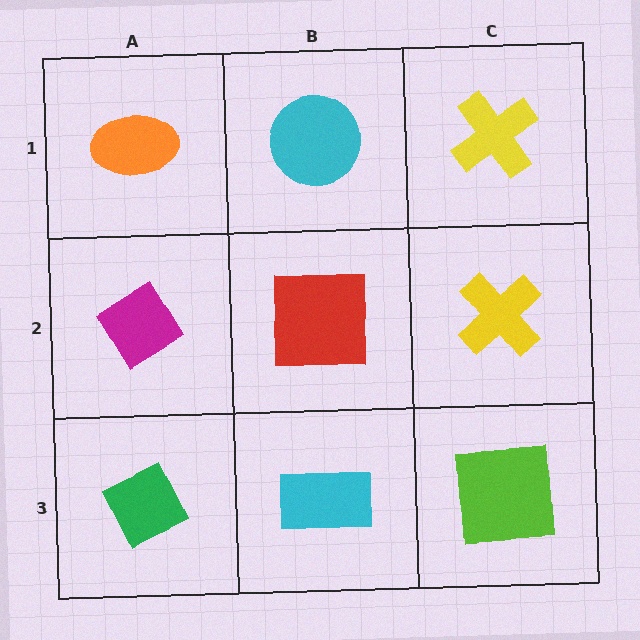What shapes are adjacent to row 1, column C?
A yellow cross (row 2, column C), a cyan circle (row 1, column B).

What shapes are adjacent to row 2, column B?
A cyan circle (row 1, column B), a cyan rectangle (row 3, column B), a magenta diamond (row 2, column A), a yellow cross (row 2, column C).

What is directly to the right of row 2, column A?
A red square.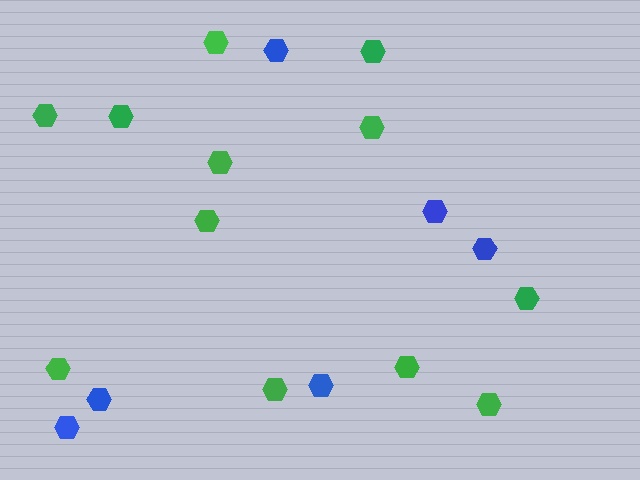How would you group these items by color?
There are 2 groups: one group of green hexagons (12) and one group of blue hexagons (6).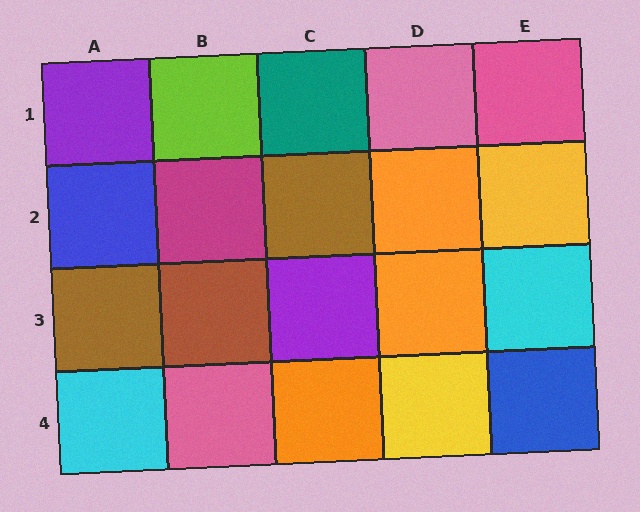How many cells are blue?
2 cells are blue.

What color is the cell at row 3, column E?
Cyan.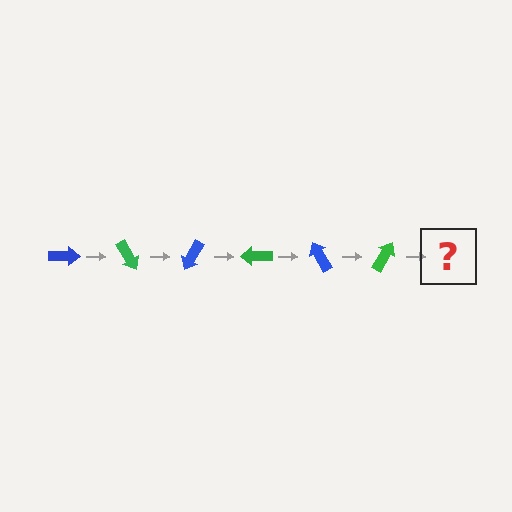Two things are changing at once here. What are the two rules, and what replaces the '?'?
The two rules are that it rotates 60 degrees each step and the color cycles through blue and green. The '?' should be a blue arrow, rotated 360 degrees from the start.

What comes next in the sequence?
The next element should be a blue arrow, rotated 360 degrees from the start.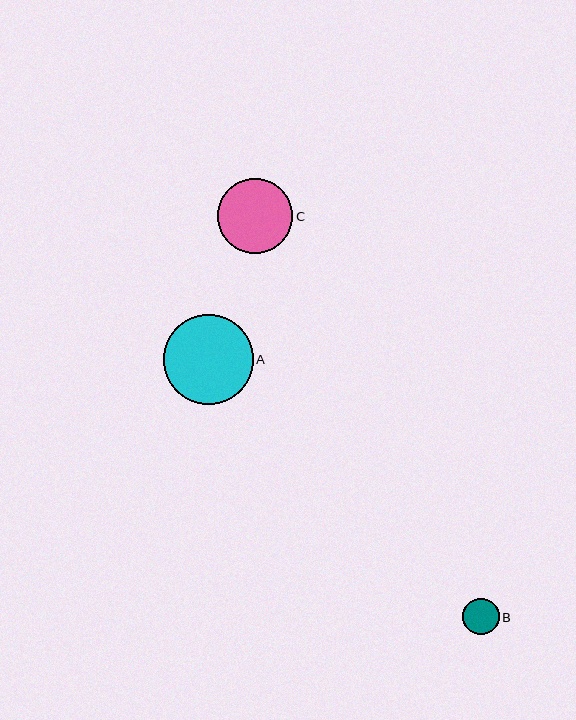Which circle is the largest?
Circle A is the largest with a size of approximately 89 pixels.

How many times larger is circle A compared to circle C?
Circle A is approximately 1.2 times the size of circle C.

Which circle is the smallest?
Circle B is the smallest with a size of approximately 37 pixels.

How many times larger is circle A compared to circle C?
Circle A is approximately 1.2 times the size of circle C.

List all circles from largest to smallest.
From largest to smallest: A, C, B.